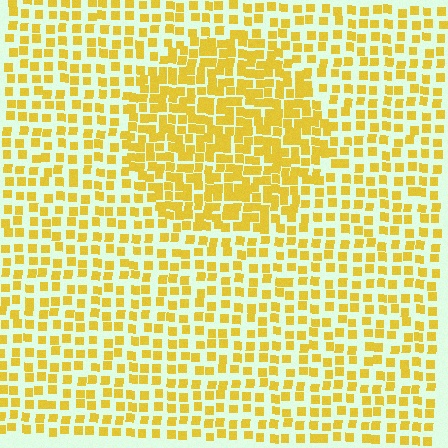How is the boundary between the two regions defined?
The boundary is defined by a change in element density (approximately 1.8x ratio). All elements are the same color, size, and shape.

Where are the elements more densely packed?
The elements are more densely packed inside the circle boundary.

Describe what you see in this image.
The image contains small yellow elements arranged at two different densities. A circle-shaped region is visible where the elements are more densely packed than the surrounding area.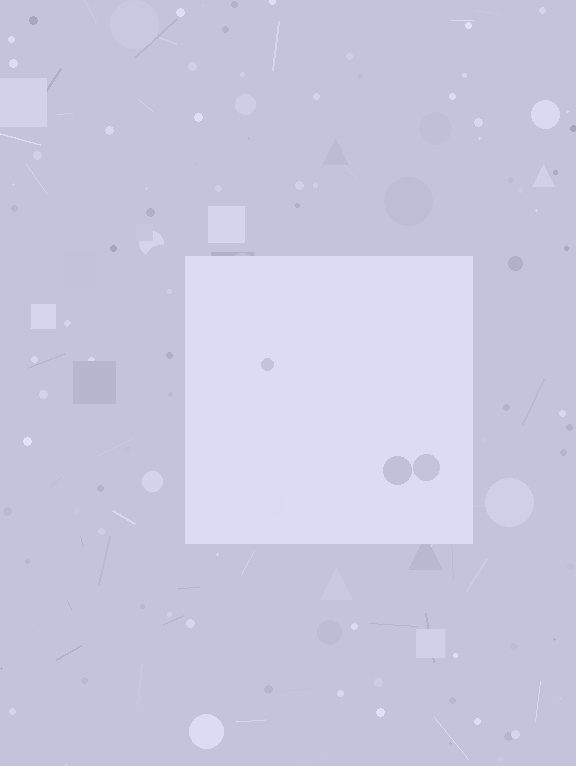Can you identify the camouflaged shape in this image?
The camouflaged shape is a square.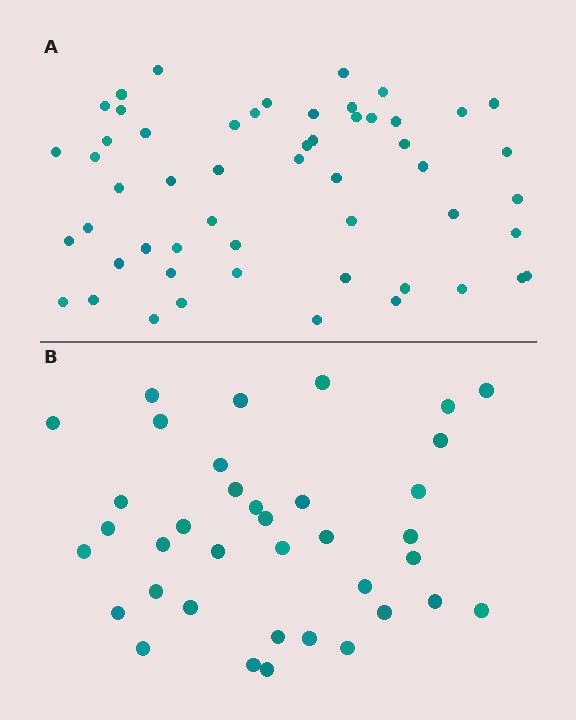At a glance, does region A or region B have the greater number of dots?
Region A (the top region) has more dots.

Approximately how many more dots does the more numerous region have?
Region A has approximately 15 more dots than region B.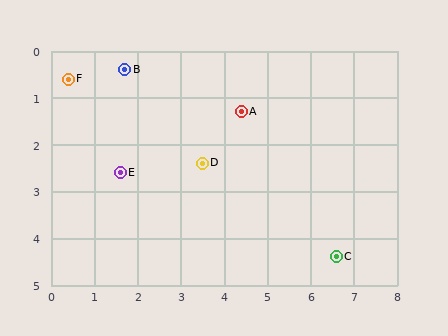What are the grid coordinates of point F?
Point F is at approximately (0.4, 0.6).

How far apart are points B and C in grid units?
Points B and C are about 6.3 grid units apart.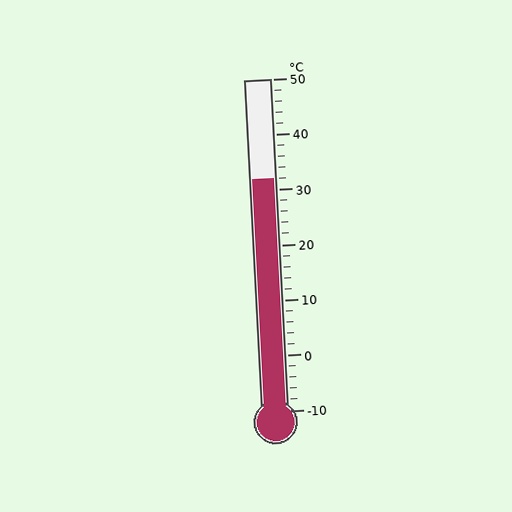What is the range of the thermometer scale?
The thermometer scale ranges from -10°C to 50°C.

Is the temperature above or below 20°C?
The temperature is above 20°C.